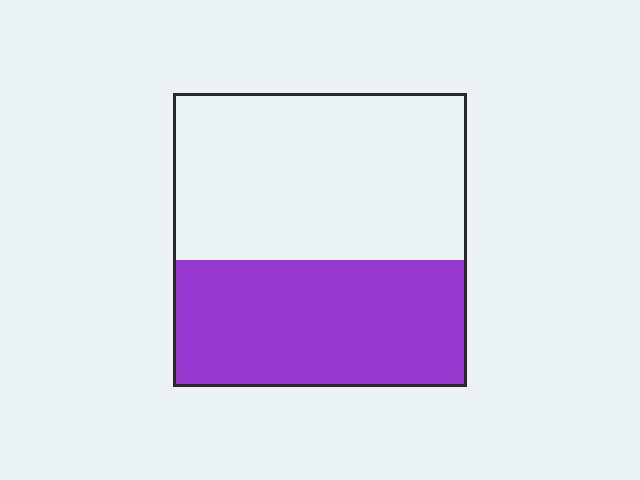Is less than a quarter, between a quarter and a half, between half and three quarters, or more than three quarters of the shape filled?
Between a quarter and a half.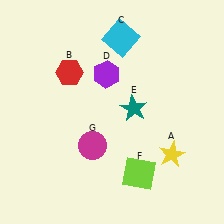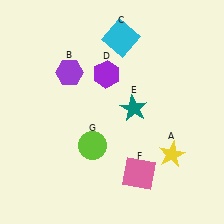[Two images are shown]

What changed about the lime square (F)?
In Image 1, F is lime. In Image 2, it changed to pink.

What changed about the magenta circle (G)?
In Image 1, G is magenta. In Image 2, it changed to lime.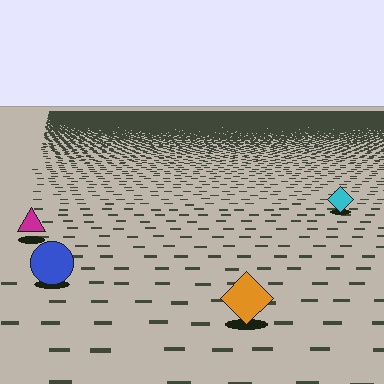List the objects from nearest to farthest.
From nearest to farthest: the orange diamond, the blue circle, the magenta triangle, the cyan diamond.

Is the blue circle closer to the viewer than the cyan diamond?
Yes. The blue circle is closer — you can tell from the texture gradient: the ground texture is coarser near it.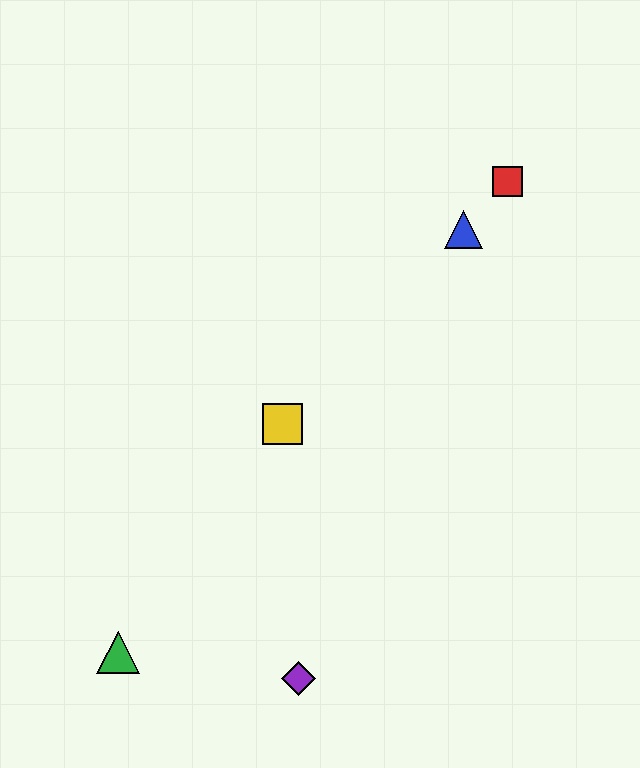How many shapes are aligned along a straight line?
3 shapes (the red square, the blue triangle, the yellow square) are aligned along a straight line.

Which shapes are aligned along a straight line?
The red square, the blue triangle, the yellow square are aligned along a straight line.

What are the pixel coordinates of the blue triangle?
The blue triangle is at (463, 229).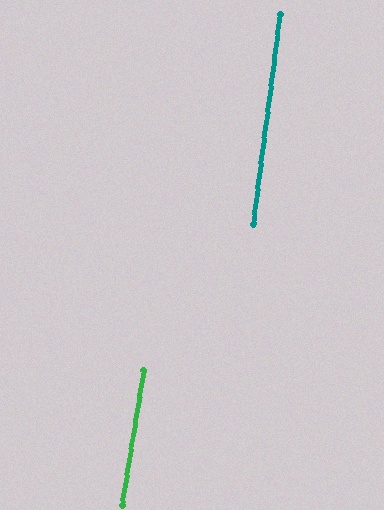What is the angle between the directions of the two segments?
Approximately 2 degrees.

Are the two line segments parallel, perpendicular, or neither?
Parallel — their directions differ by only 1.9°.